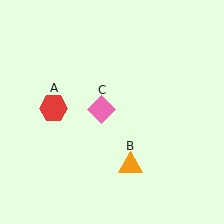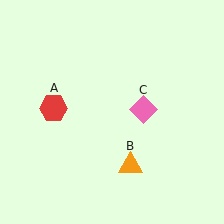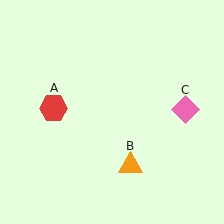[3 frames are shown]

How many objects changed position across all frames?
1 object changed position: pink diamond (object C).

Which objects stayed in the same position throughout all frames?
Red hexagon (object A) and orange triangle (object B) remained stationary.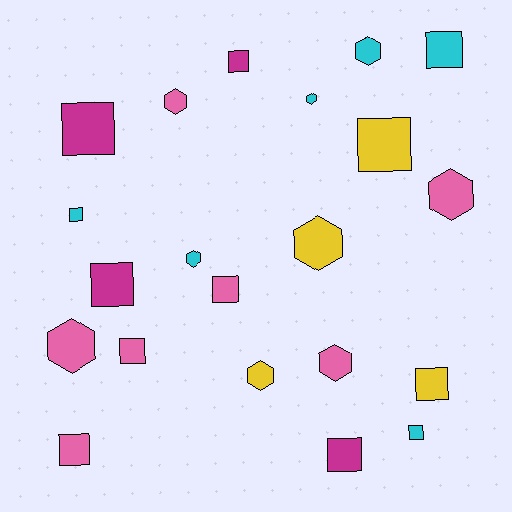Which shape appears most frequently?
Square, with 12 objects.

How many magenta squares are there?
There are 4 magenta squares.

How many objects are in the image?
There are 21 objects.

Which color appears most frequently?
Pink, with 7 objects.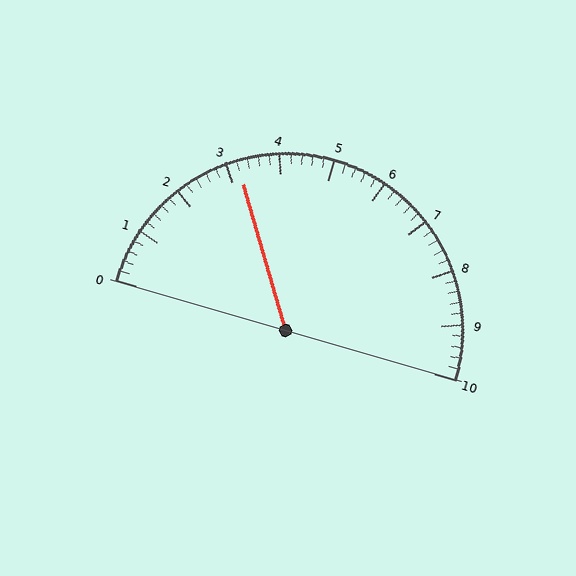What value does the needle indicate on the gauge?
The needle indicates approximately 3.2.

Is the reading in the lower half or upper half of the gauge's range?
The reading is in the lower half of the range (0 to 10).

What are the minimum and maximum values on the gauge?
The gauge ranges from 0 to 10.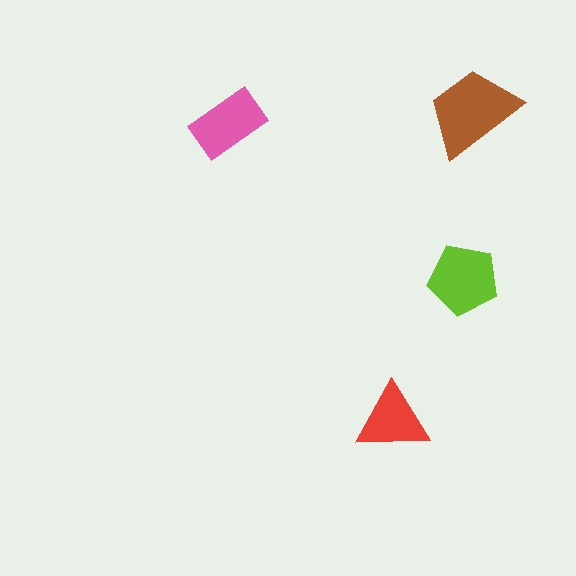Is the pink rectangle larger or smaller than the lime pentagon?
Smaller.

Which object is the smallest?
The red triangle.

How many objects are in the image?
There are 4 objects in the image.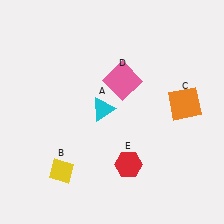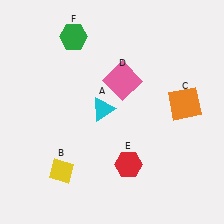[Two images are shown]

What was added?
A green hexagon (F) was added in Image 2.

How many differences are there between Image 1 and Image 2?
There is 1 difference between the two images.